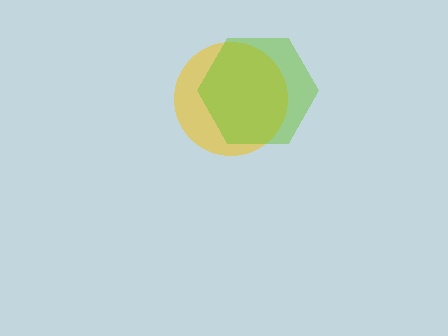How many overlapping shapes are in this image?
There are 2 overlapping shapes in the image.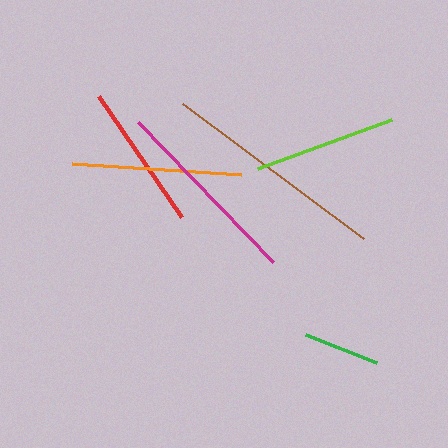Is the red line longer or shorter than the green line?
The red line is longer than the green line.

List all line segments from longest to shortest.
From longest to shortest: brown, magenta, orange, red, lime, green.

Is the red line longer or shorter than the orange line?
The orange line is longer than the red line.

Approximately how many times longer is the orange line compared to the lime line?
The orange line is approximately 1.2 times the length of the lime line.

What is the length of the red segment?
The red segment is approximately 146 pixels long.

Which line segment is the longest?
The brown line is the longest at approximately 225 pixels.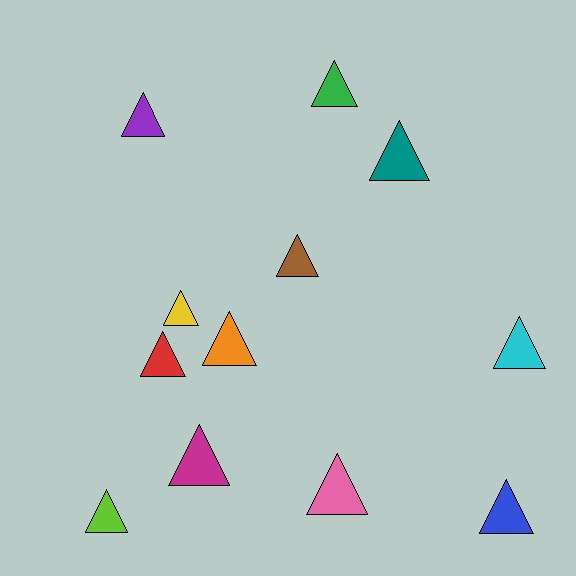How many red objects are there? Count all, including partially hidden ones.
There is 1 red object.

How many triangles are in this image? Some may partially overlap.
There are 12 triangles.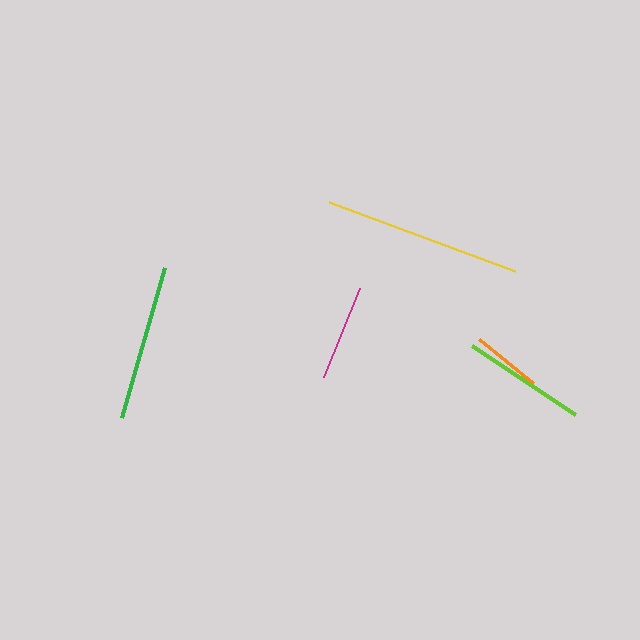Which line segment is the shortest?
The orange line is the shortest at approximately 70 pixels.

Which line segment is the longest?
The yellow line is the longest at approximately 198 pixels.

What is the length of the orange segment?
The orange segment is approximately 70 pixels long.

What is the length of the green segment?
The green segment is approximately 156 pixels long.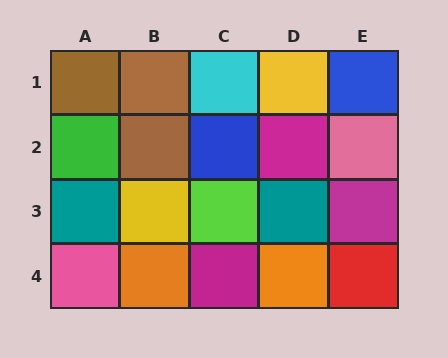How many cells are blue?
2 cells are blue.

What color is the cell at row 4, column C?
Magenta.